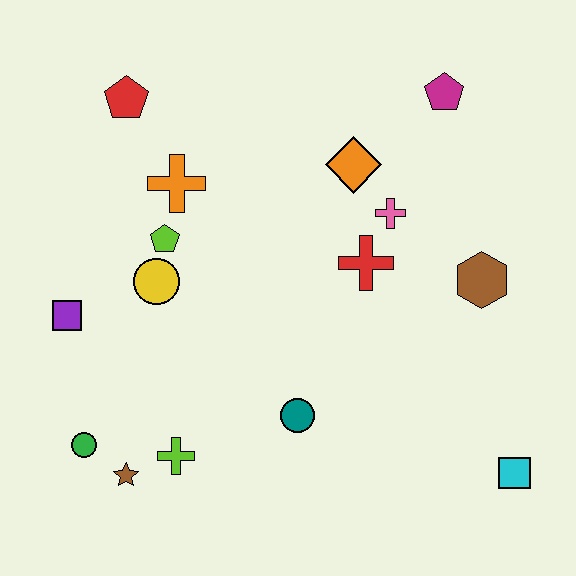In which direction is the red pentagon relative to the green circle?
The red pentagon is above the green circle.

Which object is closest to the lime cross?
The brown star is closest to the lime cross.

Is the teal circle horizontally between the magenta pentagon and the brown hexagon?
No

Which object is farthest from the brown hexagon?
The green circle is farthest from the brown hexagon.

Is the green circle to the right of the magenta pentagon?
No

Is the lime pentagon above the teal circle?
Yes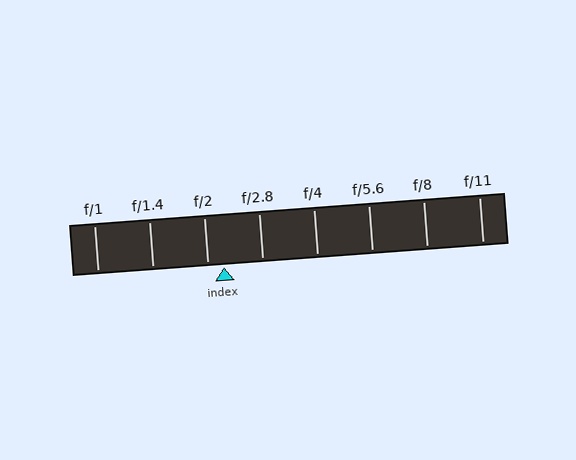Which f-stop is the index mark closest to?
The index mark is closest to f/2.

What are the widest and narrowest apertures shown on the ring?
The widest aperture shown is f/1 and the narrowest is f/11.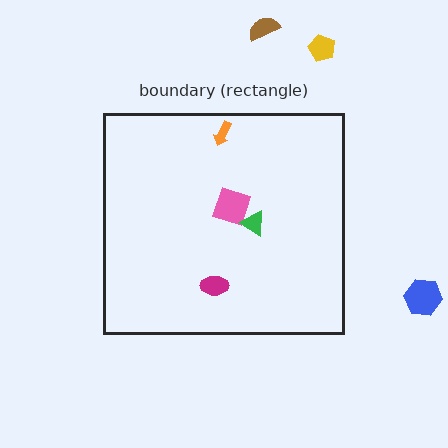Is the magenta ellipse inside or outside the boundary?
Inside.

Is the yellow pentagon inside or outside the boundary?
Outside.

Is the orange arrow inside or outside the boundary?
Inside.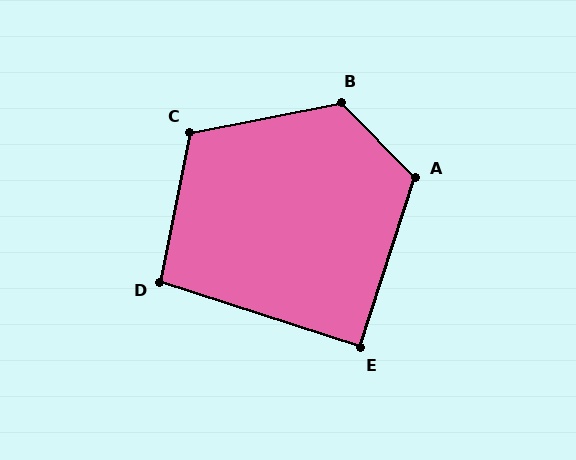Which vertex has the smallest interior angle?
E, at approximately 90 degrees.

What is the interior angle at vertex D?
Approximately 97 degrees (obtuse).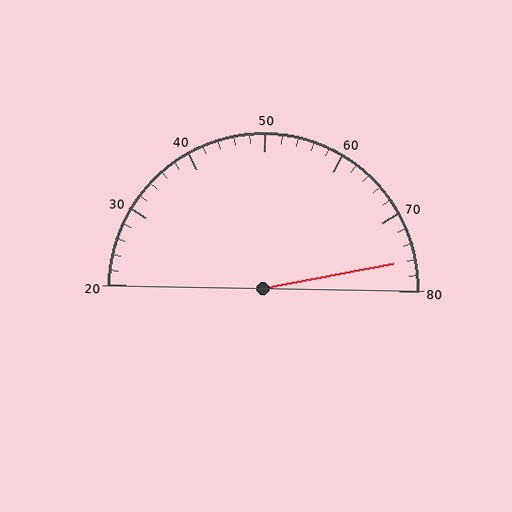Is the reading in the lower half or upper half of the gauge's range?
The reading is in the upper half of the range (20 to 80).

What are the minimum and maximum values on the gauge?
The gauge ranges from 20 to 80.